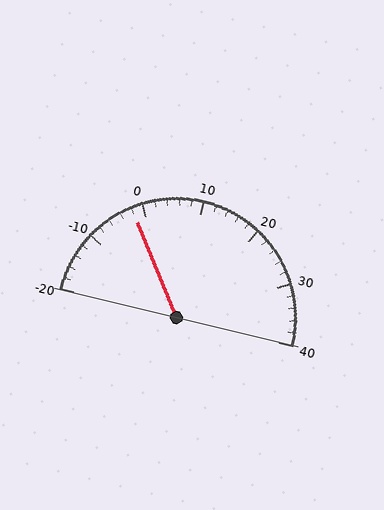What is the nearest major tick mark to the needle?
The nearest major tick mark is 0.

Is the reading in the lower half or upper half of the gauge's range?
The reading is in the lower half of the range (-20 to 40).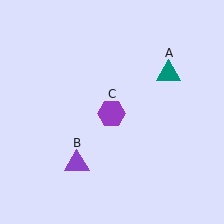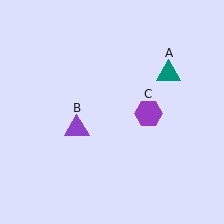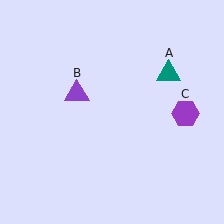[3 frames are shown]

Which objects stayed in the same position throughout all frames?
Teal triangle (object A) remained stationary.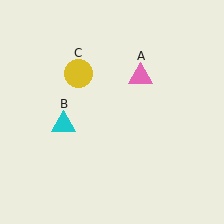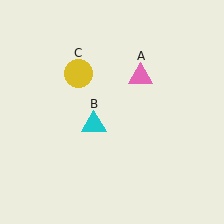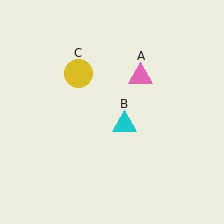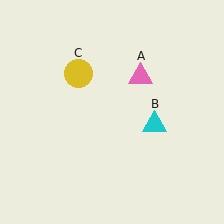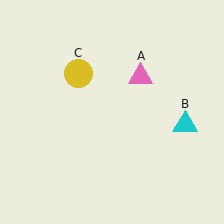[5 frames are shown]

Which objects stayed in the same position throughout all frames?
Pink triangle (object A) and yellow circle (object C) remained stationary.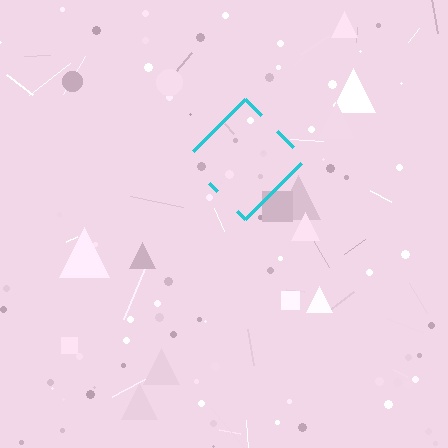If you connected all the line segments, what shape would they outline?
They would outline a diamond.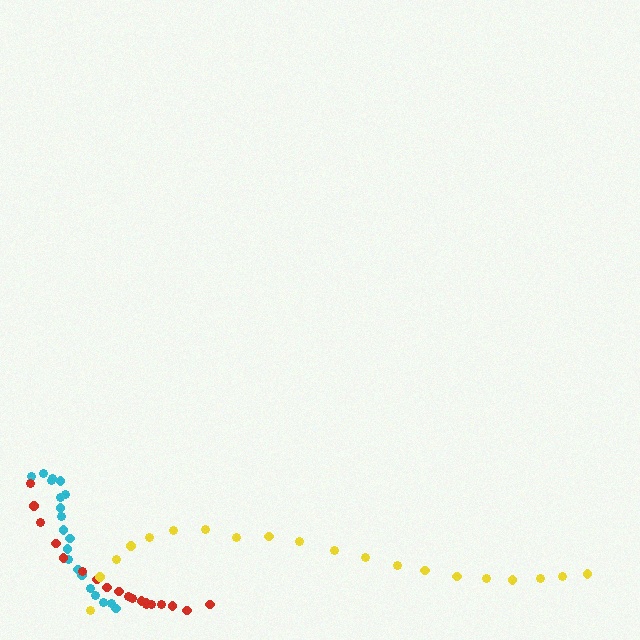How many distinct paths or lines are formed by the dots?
There are 3 distinct paths.